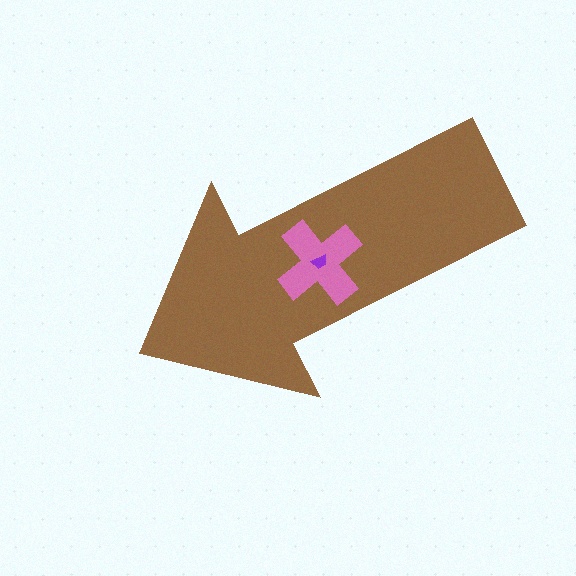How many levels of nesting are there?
3.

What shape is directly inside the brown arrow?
The pink cross.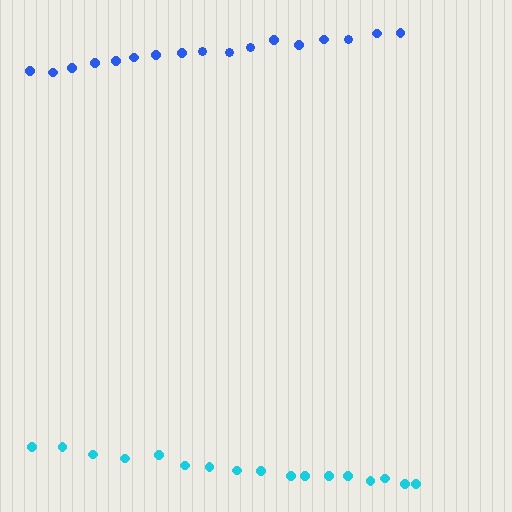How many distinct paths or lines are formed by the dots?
There are 2 distinct paths.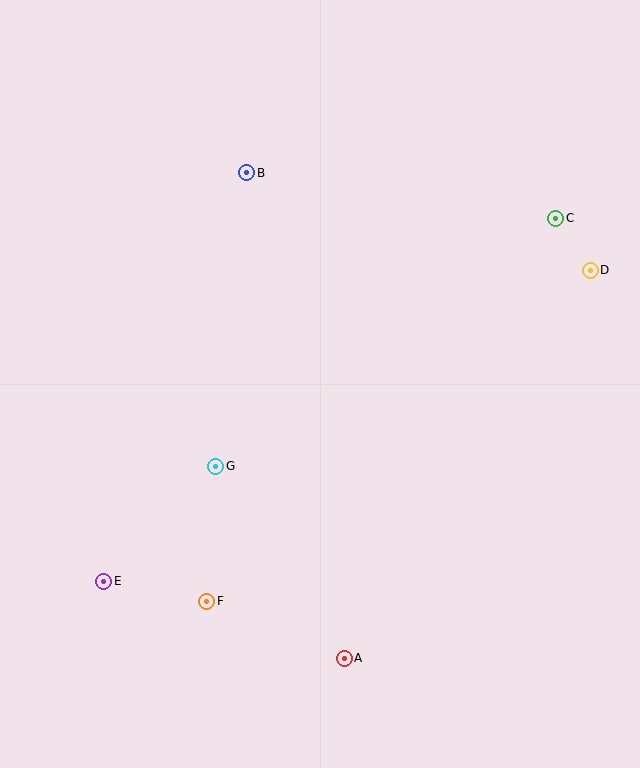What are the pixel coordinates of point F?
Point F is at (207, 601).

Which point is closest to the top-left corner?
Point B is closest to the top-left corner.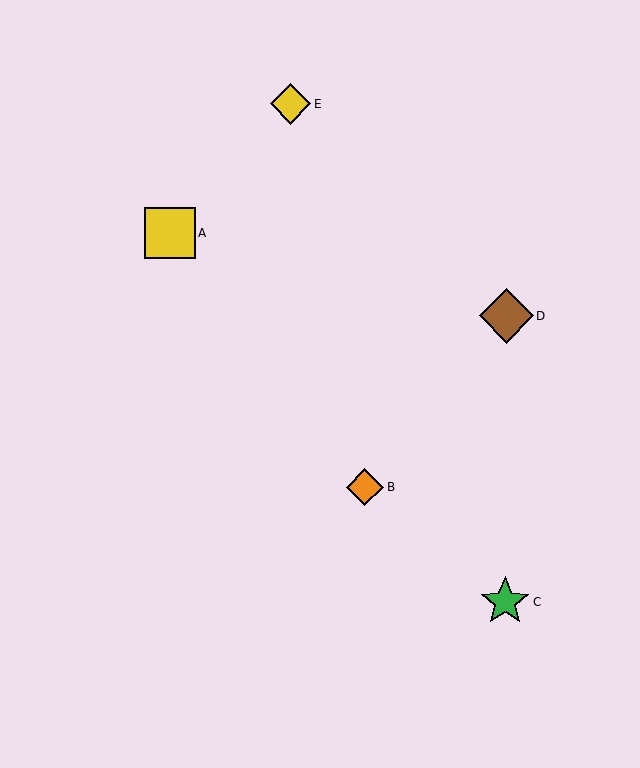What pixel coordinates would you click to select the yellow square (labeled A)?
Click at (170, 233) to select the yellow square A.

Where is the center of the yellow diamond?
The center of the yellow diamond is at (290, 104).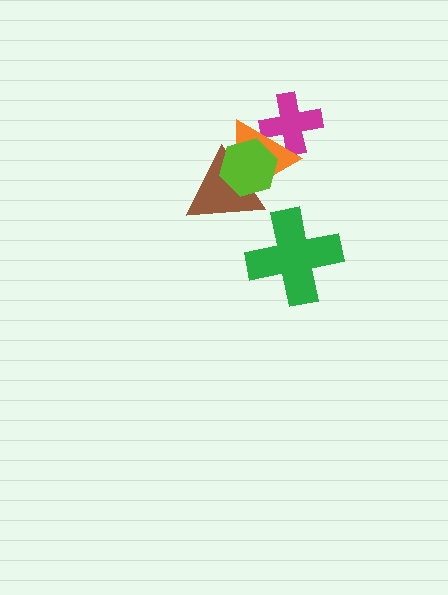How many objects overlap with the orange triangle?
3 objects overlap with the orange triangle.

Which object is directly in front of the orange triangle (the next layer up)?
The brown triangle is directly in front of the orange triangle.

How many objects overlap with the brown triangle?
2 objects overlap with the brown triangle.